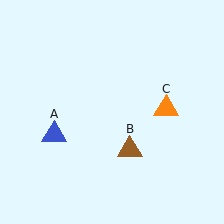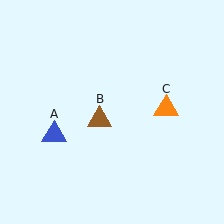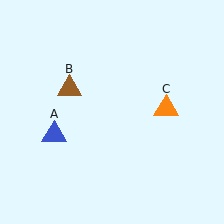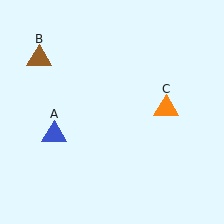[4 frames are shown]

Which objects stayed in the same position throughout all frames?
Blue triangle (object A) and orange triangle (object C) remained stationary.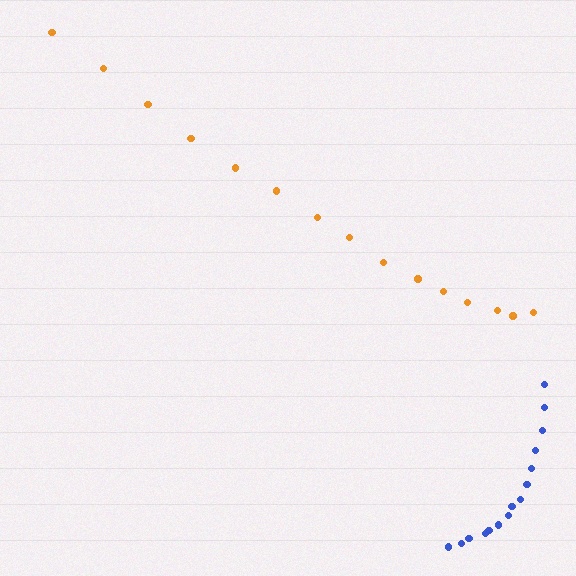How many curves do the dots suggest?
There are 2 distinct paths.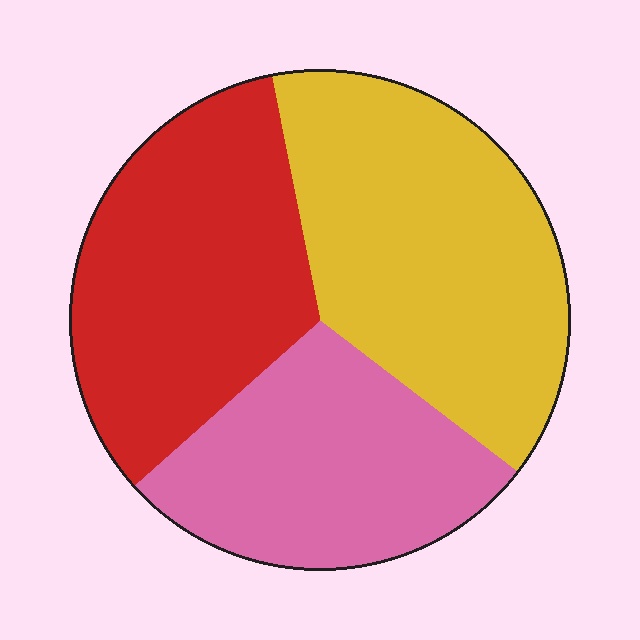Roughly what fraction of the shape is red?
Red covers around 35% of the shape.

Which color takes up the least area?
Pink, at roughly 30%.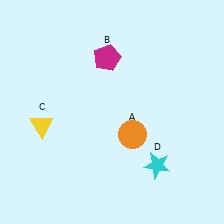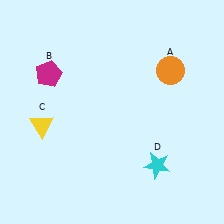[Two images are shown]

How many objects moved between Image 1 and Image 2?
2 objects moved between the two images.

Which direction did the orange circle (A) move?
The orange circle (A) moved up.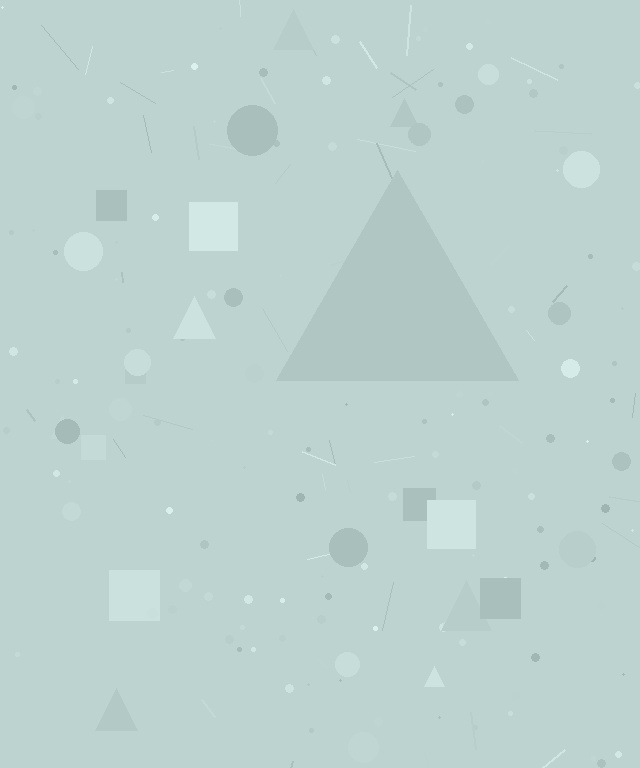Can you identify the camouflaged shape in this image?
The camouflaged shape is a triangle.